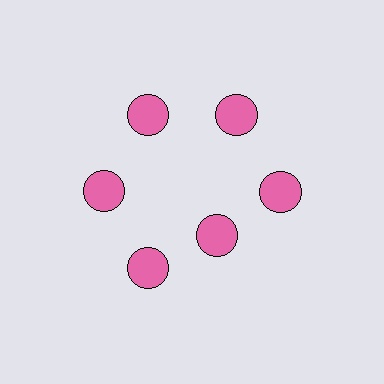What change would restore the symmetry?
The symmetry would be restored by moving it outward, back onto the ring so that all 6 circles sit at equal angles and equal distance from the center.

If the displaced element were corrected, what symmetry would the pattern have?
It would have 6-fold rotational symmetry — the pattern would map onto itself every 60 degrees.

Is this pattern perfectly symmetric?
No. The 6 pink circles are arranged in a ring, but one element near the 5 o'clock position is pulled inward toward the center, breaking the 6-fold rotational symmetry.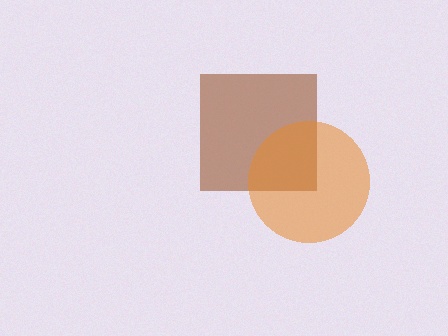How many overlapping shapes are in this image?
There are 2 overlapping shapes in the image.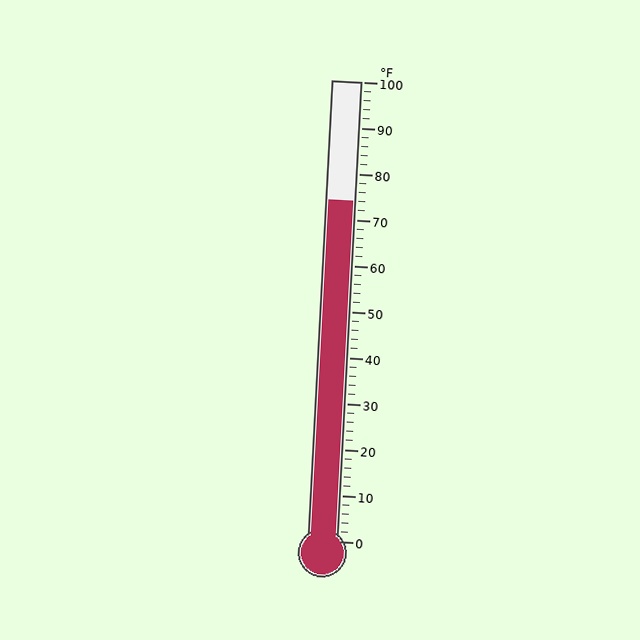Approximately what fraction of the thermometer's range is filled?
The thermometer is filled to approximately 75% of its range.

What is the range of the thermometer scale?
The thermometer scale ranges from 0°F to 100°F.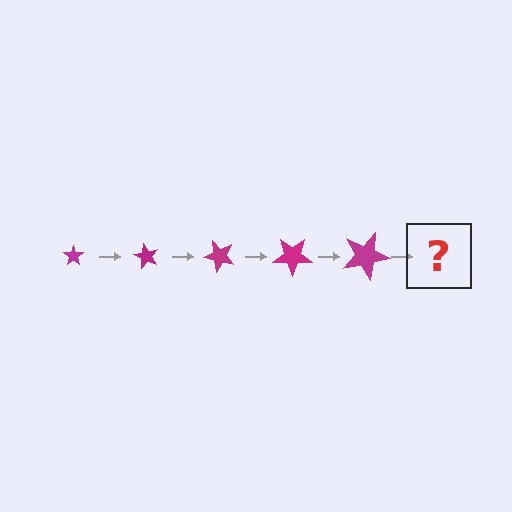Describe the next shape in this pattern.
It should be a star, larger than the previous one and rotated 300 degrees from the start.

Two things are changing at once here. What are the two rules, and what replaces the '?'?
The two rules are that the star grows larger each step and it rotates 60 degrees each step. The '?' should be a star, larger than the previous one and rotated 300 degrees from the start.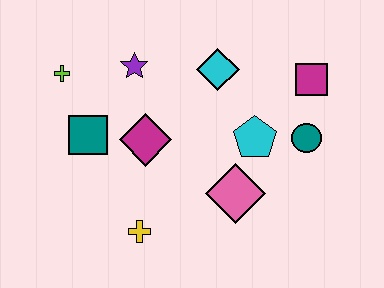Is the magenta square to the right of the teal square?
Yes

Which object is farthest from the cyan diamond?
The yellow cross is farthest from the cyan diamond.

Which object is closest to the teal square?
The magenta diamond is closest to the teal square.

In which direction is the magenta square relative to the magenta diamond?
The magenta square is to the right of the magenta diamond.